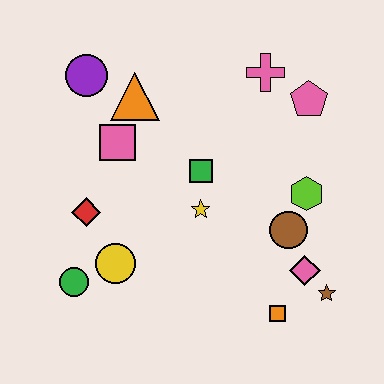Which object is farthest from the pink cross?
The green circle is farthest from the pink cross.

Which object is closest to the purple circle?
The orange triangle is closest to the purple circle.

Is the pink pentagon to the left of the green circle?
No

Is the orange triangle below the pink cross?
Yes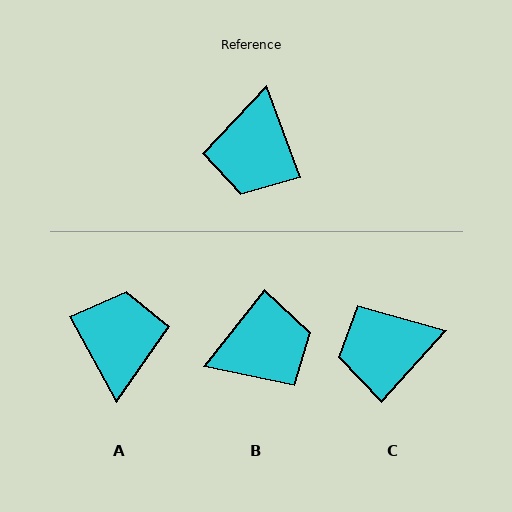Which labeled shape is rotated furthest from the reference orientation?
A, about 172 degrees away.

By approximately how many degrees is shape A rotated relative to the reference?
Approximately 172 degrees clockwise.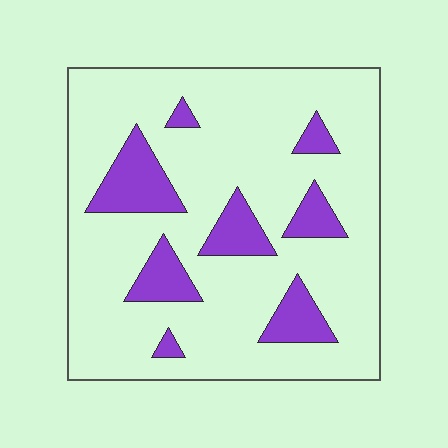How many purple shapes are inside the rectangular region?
8.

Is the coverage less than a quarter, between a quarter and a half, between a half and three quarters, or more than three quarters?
Less than a quarter.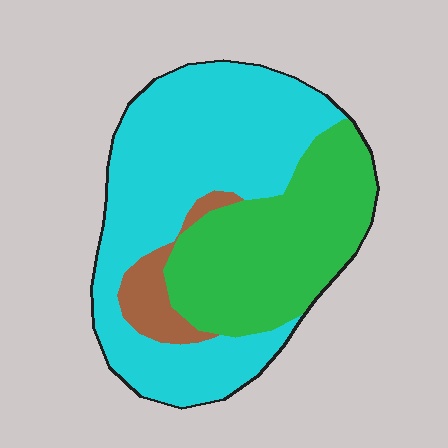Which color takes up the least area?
Brown, at roughly 10%.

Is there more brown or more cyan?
Cyan.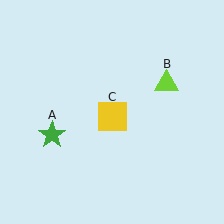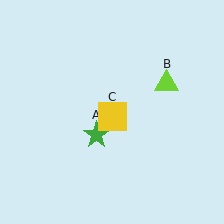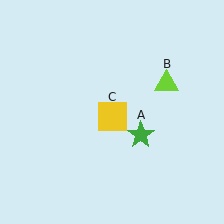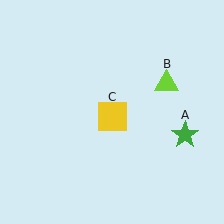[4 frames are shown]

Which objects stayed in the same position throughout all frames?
Lime triangle (object B) and yellow square (object C) remained stationary.